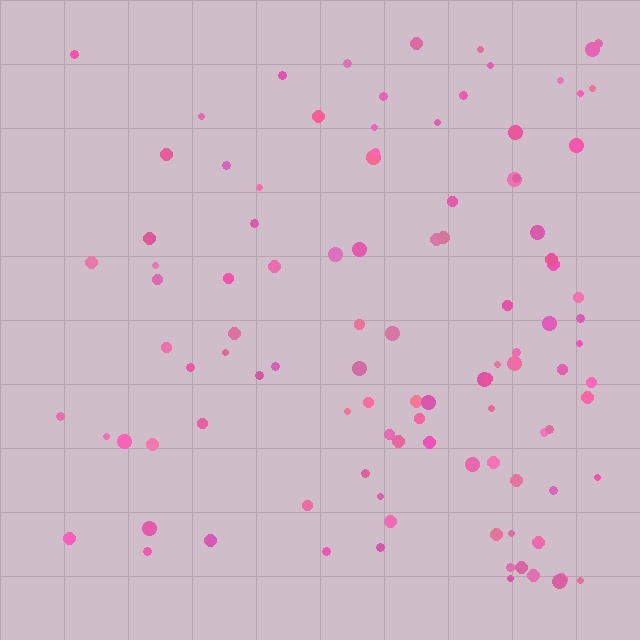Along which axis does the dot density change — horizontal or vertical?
Horizontal.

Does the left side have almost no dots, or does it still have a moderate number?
Still a moderate number, just noticeably fewer than the right.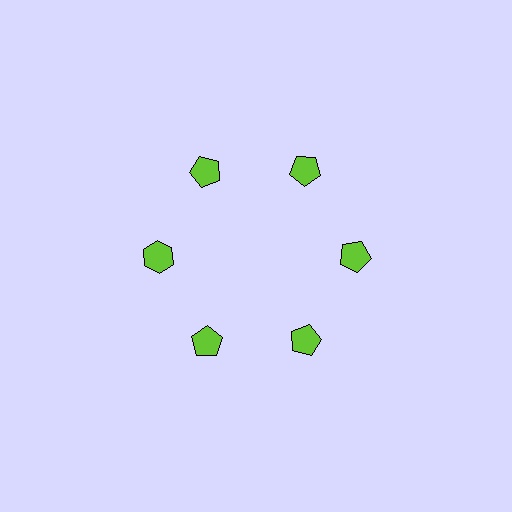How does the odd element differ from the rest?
It has a different shape: hexagon instead of pentagon.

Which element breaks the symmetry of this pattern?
The lime hexagon at roughly the 9 o'clock position breaks the symmetry. All other shapes are lime pentagons.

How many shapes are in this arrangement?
There are 6 shapes arranged in a ring pattern.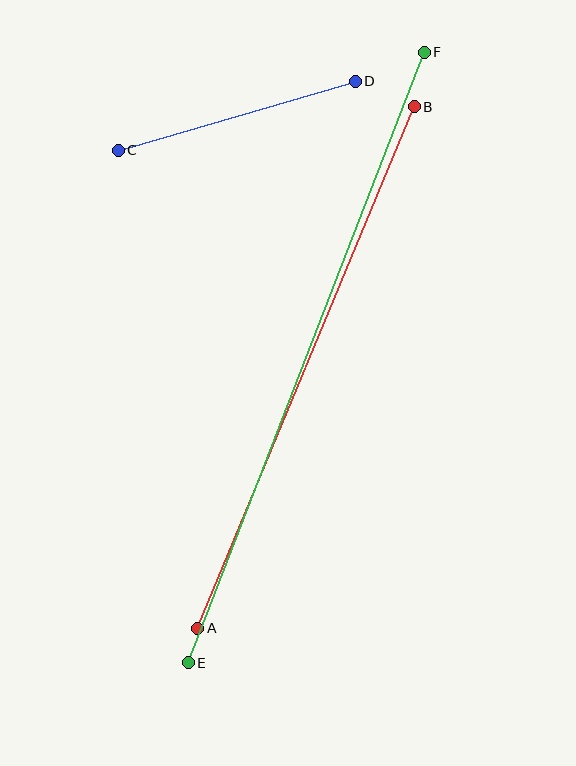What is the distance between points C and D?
The distance is approximately 247 pixels.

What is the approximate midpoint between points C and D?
The midpoint is at approximately (237, 116) pixels.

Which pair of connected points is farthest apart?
Points E and F are farthest apart.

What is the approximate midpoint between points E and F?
The midpoint is at approximately (306, 358) pixels.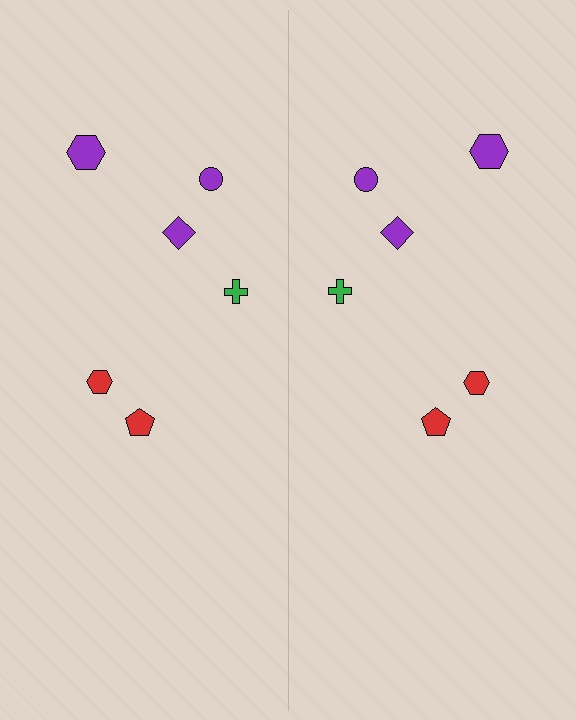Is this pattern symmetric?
Yes, this pattern has bilateral (reflection) symmetry.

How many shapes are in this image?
There are 12 shapes in this image.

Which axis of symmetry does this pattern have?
The pattern has a vertical axis of symmetry running through the center of the image.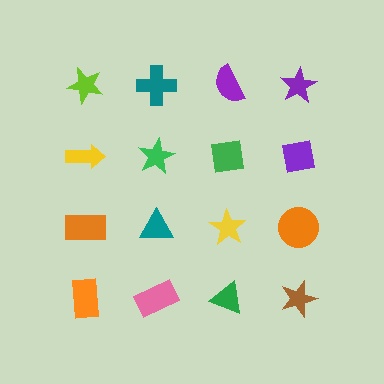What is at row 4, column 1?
An orange rectangle.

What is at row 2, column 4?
A purple square.